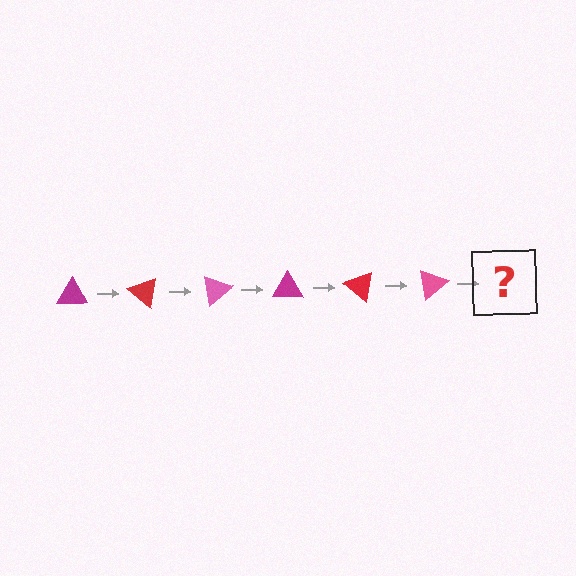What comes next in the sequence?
The next element should be a magenta triangle, rotated 240 degrees from the start.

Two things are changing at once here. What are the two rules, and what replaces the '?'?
The two rules are that it rotates 40 degrees each step and the color cycles through magenta, red, and pink. The '?' should be a magenta triangle, rotated 240 degrees from the start.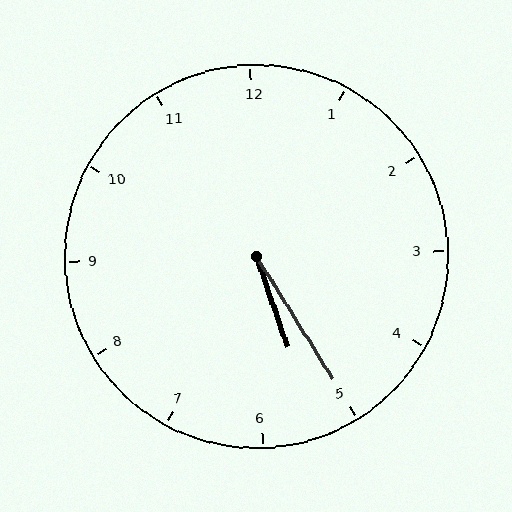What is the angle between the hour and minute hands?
Approximately 12 degrees.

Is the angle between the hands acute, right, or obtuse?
It is acute.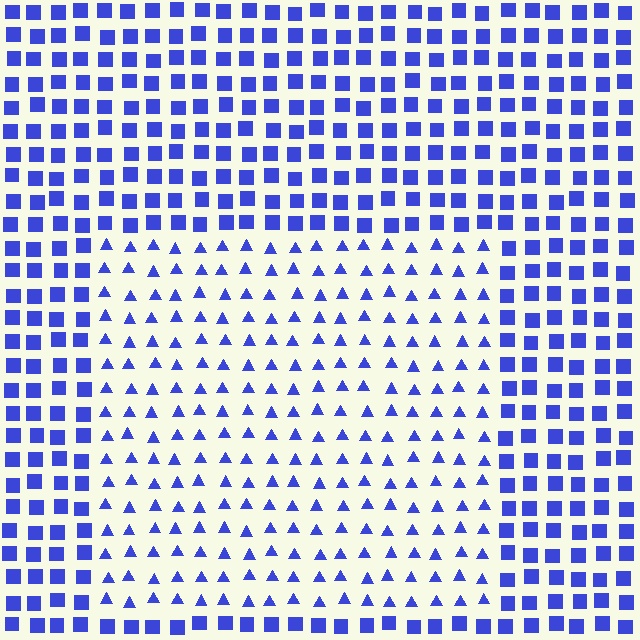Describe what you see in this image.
The image is filled with small blue elements arranged in a uniform grid. A rectangle-shaped region contains triangles, while the surrounding area contains squares. The boundary is defined purely by the change in element shape.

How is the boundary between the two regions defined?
The boundary is defined by a change in element shape: triangles inside vs. squares outside. All elements share the same color and spacing.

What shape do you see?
I see a rectangle.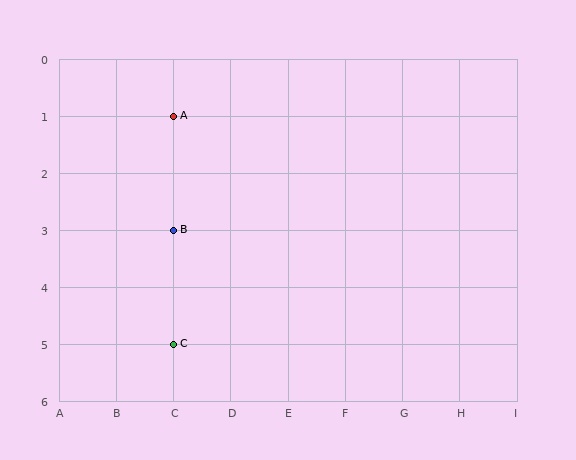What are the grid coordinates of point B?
Point B is at grid coordinates (C, 3).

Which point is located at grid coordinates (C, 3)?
Point B is at (C, 3).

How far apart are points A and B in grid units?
Points A and B are 2 rows apart.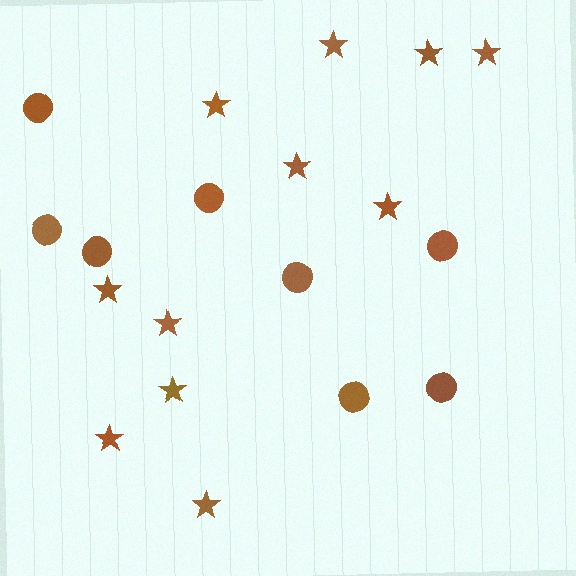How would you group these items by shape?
There are 2 groups: one group of stars (11) and one group of circles (8).